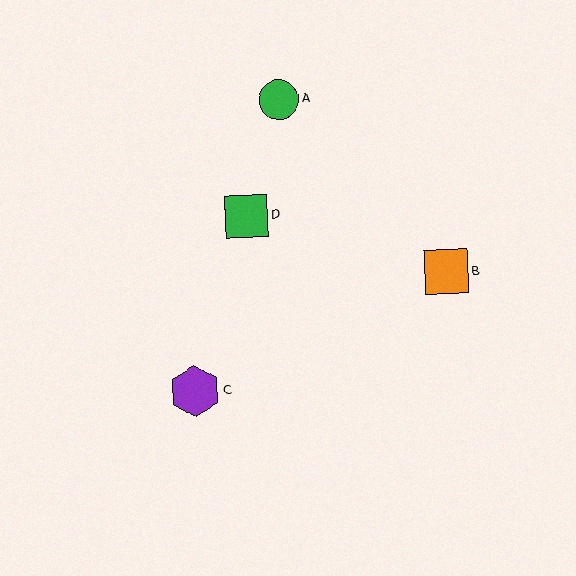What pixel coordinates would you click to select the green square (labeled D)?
Click at (247, 216) to select the green square D.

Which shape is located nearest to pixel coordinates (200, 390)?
The purple hexagon (labeled C) at (195, 391) is nearest to that location.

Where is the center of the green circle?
The center of the green circle is at (279, 100).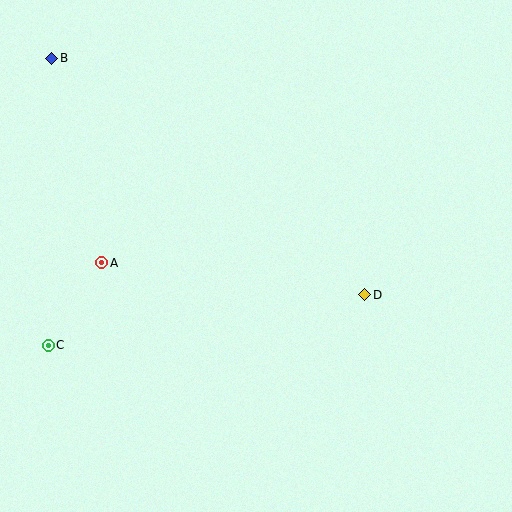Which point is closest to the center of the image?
Point D at (365, 295) is closest to the center.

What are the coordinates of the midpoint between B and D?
The midpoint between B and D is at (208, 177).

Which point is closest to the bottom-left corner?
Point C is closest to the bottom-left corner.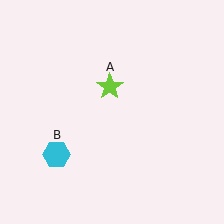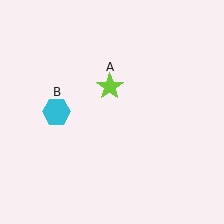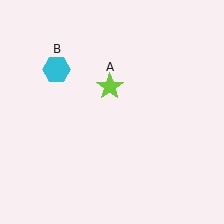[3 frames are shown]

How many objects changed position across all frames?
1 object changed position: cyan hexagon (object B).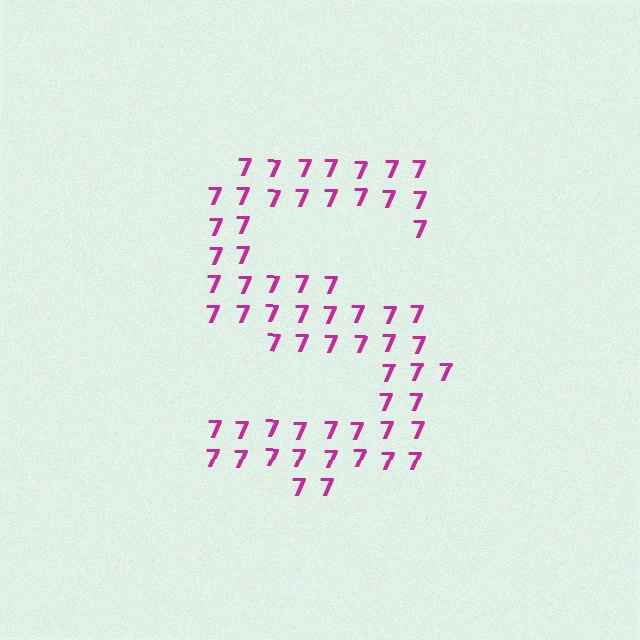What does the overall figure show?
The overall figure shows the letter S.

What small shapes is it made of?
It is made of small digit 7's.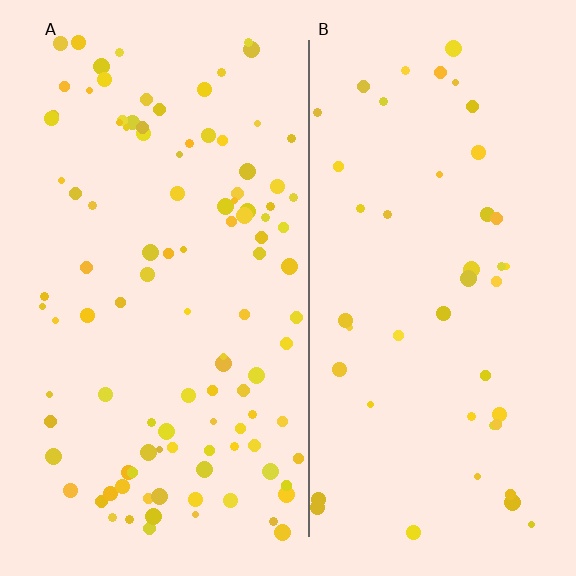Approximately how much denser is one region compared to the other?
Approximately 2.3× — region A over region B.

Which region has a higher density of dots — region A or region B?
A (the left).